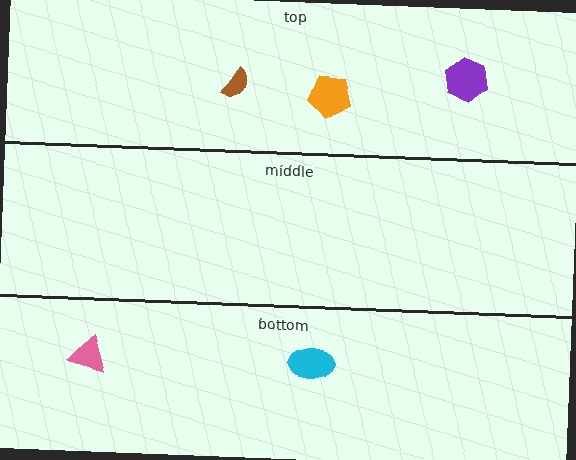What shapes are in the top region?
The brown semicircle, the purple hexagon, the orange pentagon.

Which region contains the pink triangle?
The bottom region.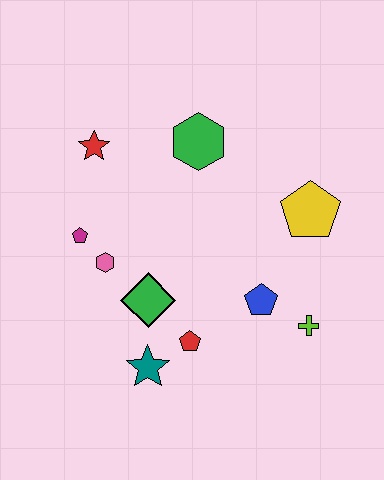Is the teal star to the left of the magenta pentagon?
No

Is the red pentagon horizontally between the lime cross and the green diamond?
Yes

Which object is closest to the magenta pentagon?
The pink hexagon is closest to the magenta pentagon.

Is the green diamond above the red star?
No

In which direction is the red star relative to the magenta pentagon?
The red star is above the magenta pentagon.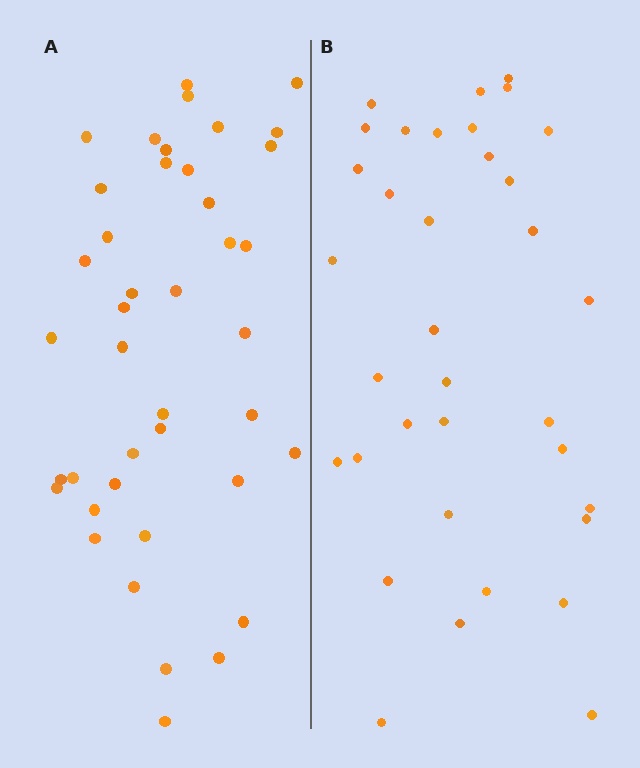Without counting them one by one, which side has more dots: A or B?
Region A (the left region) has more dots.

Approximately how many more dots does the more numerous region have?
Region A has about 6 more dots than region B.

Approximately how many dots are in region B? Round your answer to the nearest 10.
About 40 dots. (The exact count is 35, which rounds to 40.)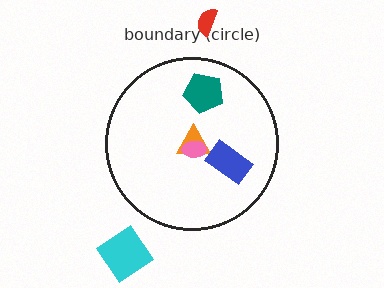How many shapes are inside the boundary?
4 inside, 2 outside.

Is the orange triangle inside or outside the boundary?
Inside.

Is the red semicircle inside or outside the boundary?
Outside.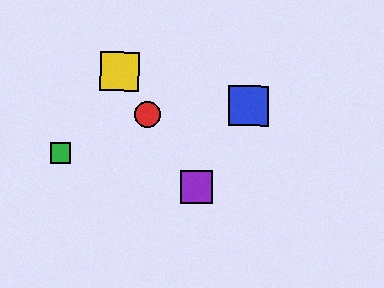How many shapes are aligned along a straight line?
3 shapes (the red circle, the yellow square, the purple square) are aligned along a straight line.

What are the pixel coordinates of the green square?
The green square is at (60, 153).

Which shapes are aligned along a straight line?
The red circle, the yellow square, the purple square are aligned along a straight line.